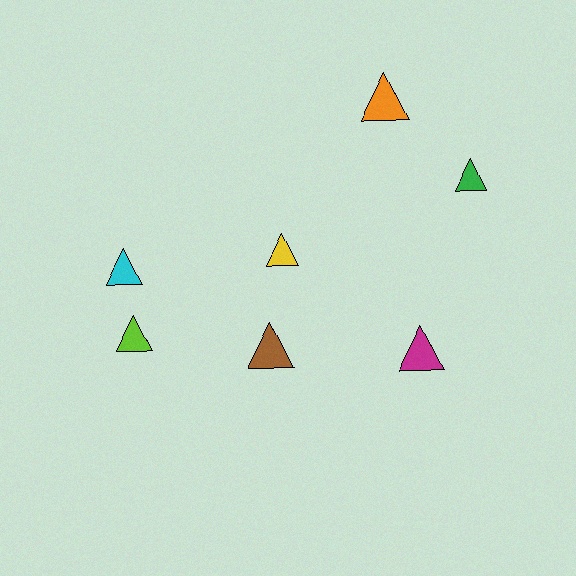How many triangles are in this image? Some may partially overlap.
There are 7 triangles.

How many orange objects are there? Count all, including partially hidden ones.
There is 1 orange object.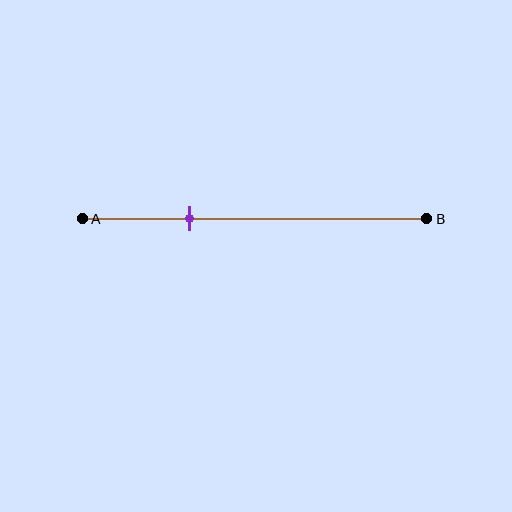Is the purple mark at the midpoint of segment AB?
No, the mark is at about 30% from A, not at the 50% midpoint.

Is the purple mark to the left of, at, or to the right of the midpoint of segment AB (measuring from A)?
The purple mark is to the left of the midpoint of segment AB.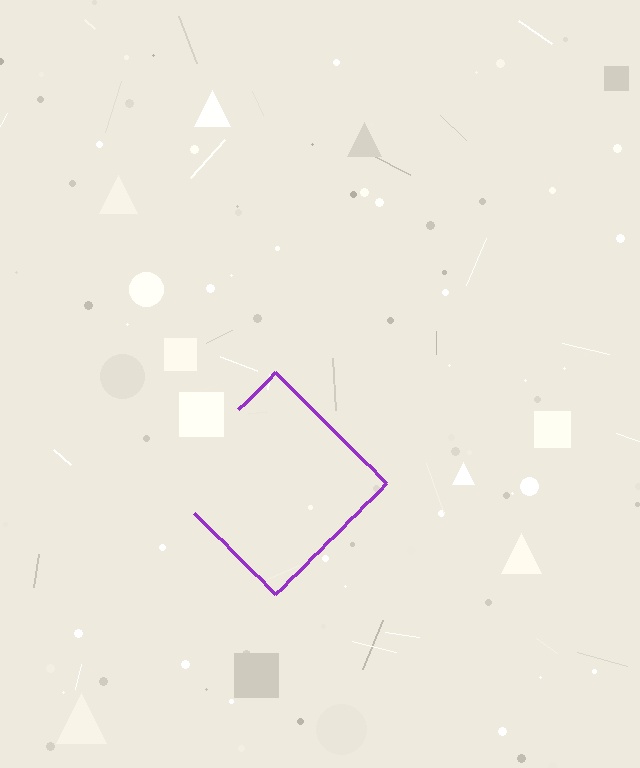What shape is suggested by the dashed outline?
The dashed outline suggests a diamond.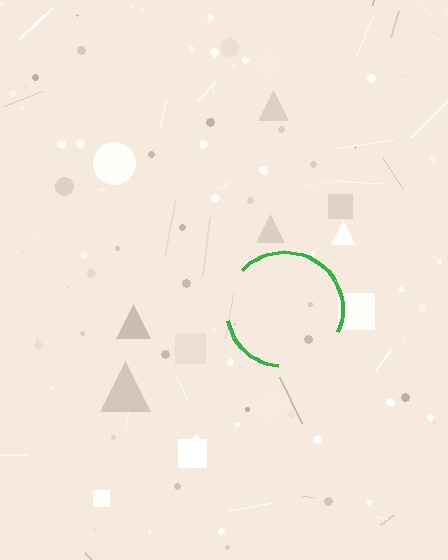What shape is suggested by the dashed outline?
The dashed outline suggests a circle.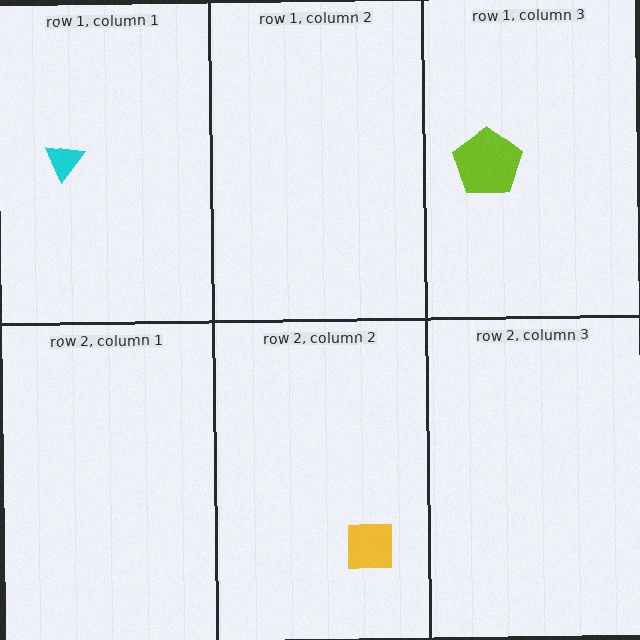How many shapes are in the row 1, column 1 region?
1.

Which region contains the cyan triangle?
The row 1, column 1 region.